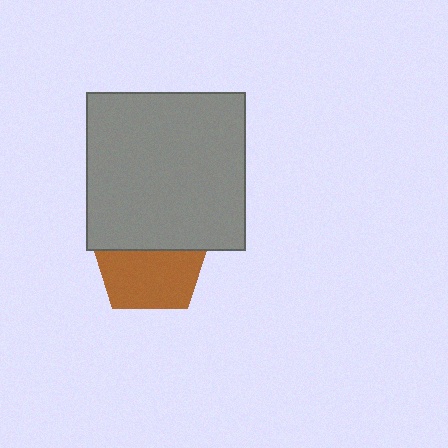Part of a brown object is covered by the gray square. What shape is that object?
It is a pentagon.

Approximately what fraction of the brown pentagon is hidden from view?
Roughly 43% of the brown pentagon is hidden behind the gray square.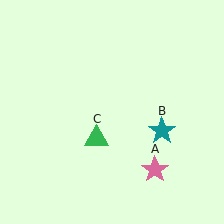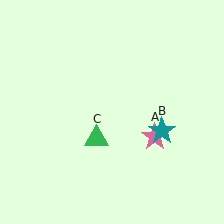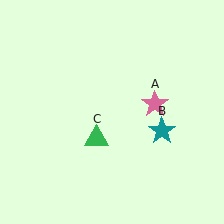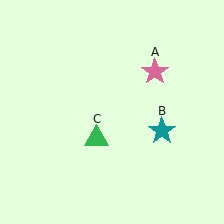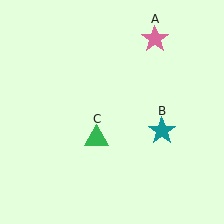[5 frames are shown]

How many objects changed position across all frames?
1 object changed position: pink star (object A).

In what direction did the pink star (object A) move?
The pink star (object A) moved up.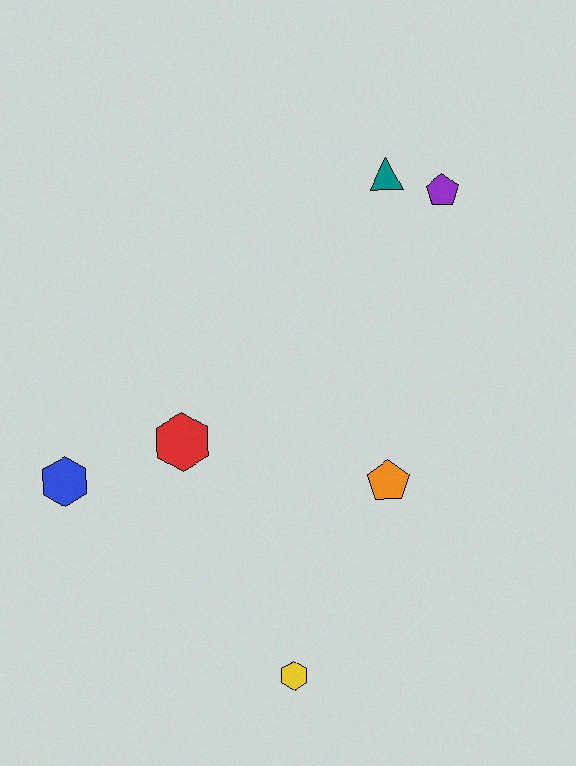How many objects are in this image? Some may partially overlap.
There are 6 objects.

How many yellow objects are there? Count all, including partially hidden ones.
There is 1 yellow object.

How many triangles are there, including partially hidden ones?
There is 1 triangle.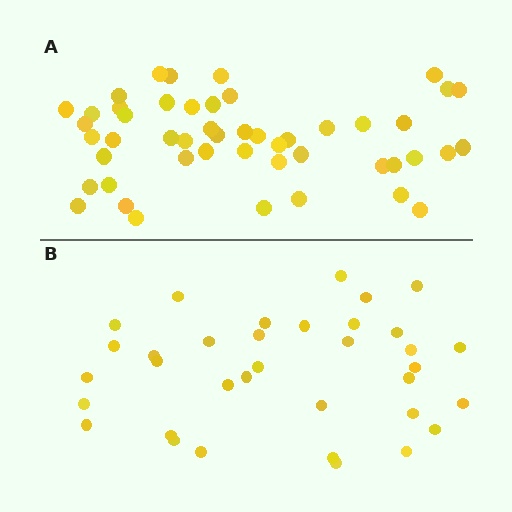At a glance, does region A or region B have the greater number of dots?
Region A (the top region) has more dots.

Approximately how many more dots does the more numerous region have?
Region A has approximately 15 more dots than region B.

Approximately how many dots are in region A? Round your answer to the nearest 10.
About 50 dots. (The exact count is 49, which rounds to 50.)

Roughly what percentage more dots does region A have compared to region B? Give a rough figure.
About 40% more.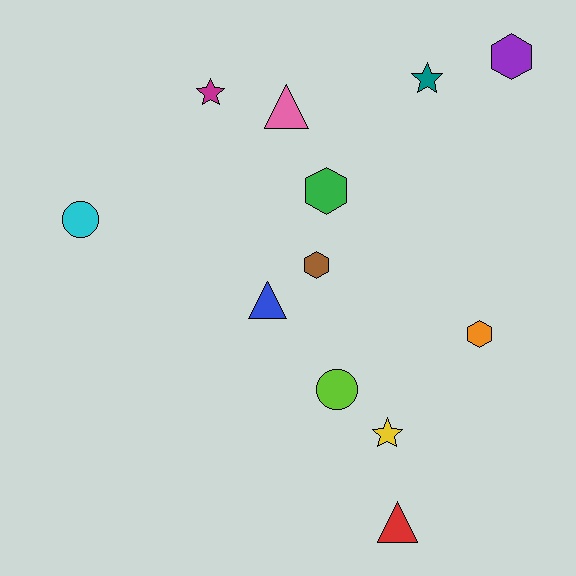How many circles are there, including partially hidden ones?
There are 2 circles.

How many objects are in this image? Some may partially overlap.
There are 12 objects.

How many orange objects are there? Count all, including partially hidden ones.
There is 1 orange object.